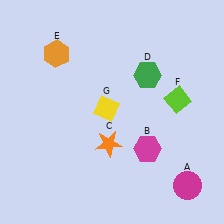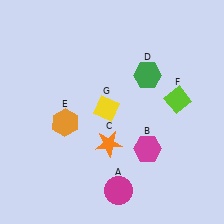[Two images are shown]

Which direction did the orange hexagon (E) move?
The orange hexagon (E) moved down.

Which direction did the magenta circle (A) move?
The magenta circle (A) moved left.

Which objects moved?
The objects that moved are: the magenta circle (A), the orange hexagon (E).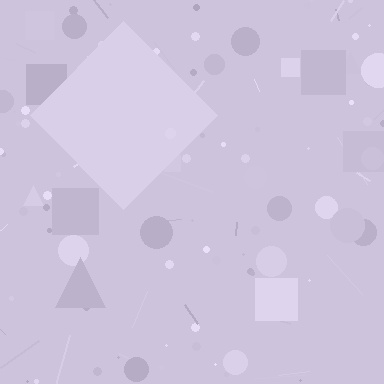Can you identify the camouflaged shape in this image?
The camouflaged shape is a diamond.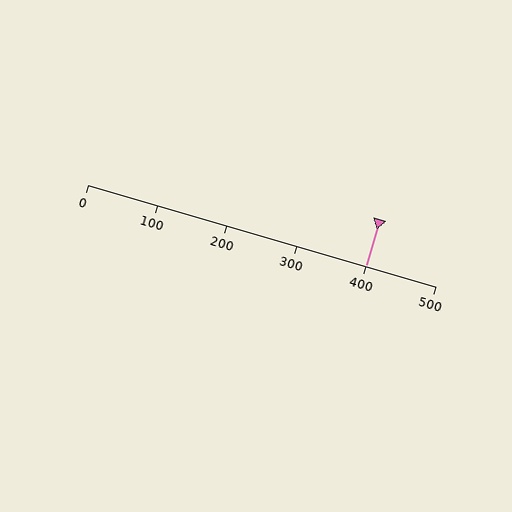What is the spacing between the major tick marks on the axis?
The major ticks are spaced 100 apart.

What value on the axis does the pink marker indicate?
The marker indicates approximately 400.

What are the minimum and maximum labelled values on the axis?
The axis runs from 0 to 500.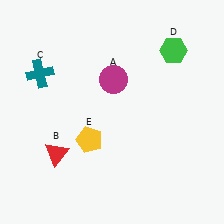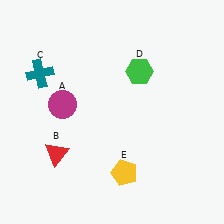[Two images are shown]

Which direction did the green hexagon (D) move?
The green hexagon (D) moved left.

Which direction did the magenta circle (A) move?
The magenta circle (A) moved left.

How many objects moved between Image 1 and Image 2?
3 objects moved between the two images.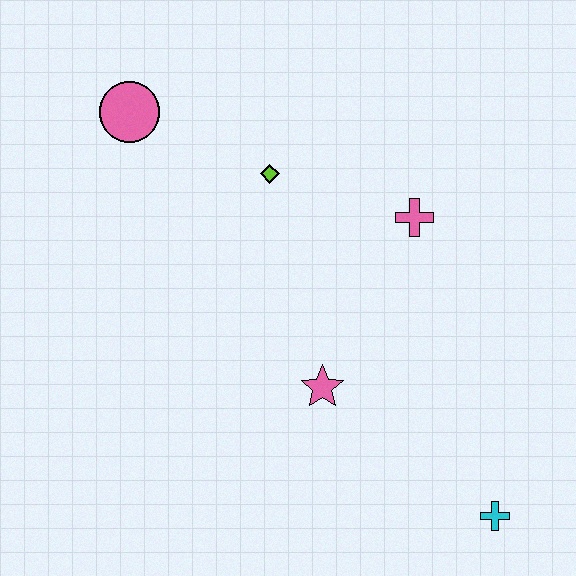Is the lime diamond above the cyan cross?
Yes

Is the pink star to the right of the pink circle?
Yes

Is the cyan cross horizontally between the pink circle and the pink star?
No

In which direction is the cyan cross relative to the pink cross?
The cyan cross is below the pink cross.